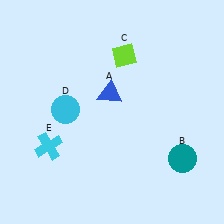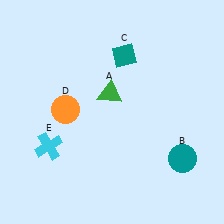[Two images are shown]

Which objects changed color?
A changed from blue to green. C changed from lime to teal. D changed from cyan to orange.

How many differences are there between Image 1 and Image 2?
There are 3 differences between the two images.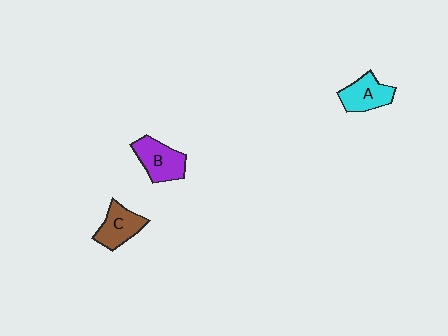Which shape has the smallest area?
Shape C (brown).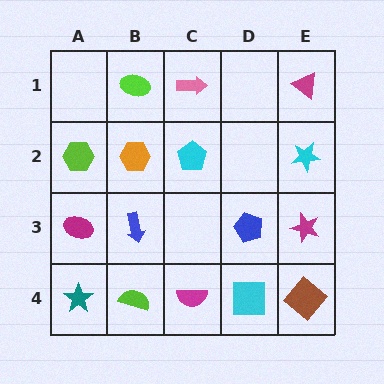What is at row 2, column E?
A cyan star.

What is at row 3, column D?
A blue pentagon.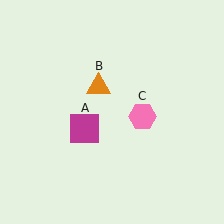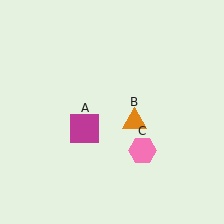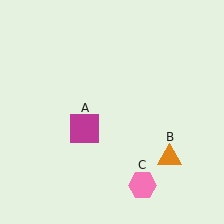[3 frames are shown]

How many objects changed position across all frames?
2 objects changed position: orange triangle (object B), pink hexagon (object C).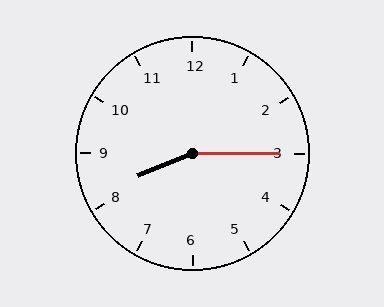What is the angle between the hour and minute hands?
Approximately 158 degrees.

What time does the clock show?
8:15.